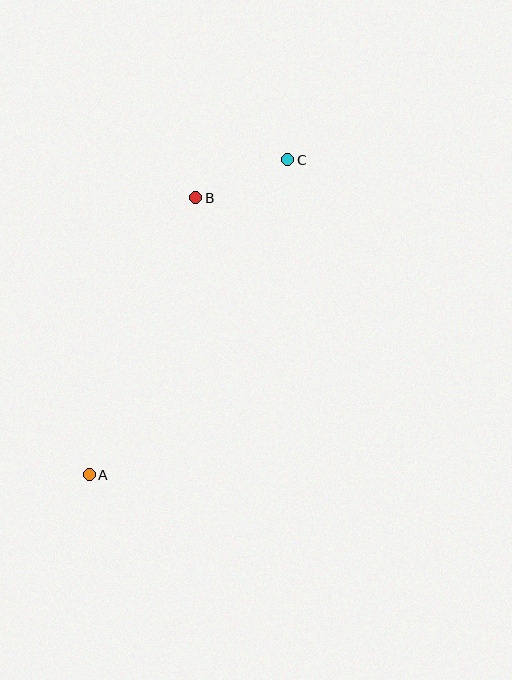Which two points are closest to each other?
Points B and C are closest to each other.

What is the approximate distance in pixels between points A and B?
The distance between A and B is approximately 297 pixels.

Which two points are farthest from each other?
Points A and C are farthest from each other.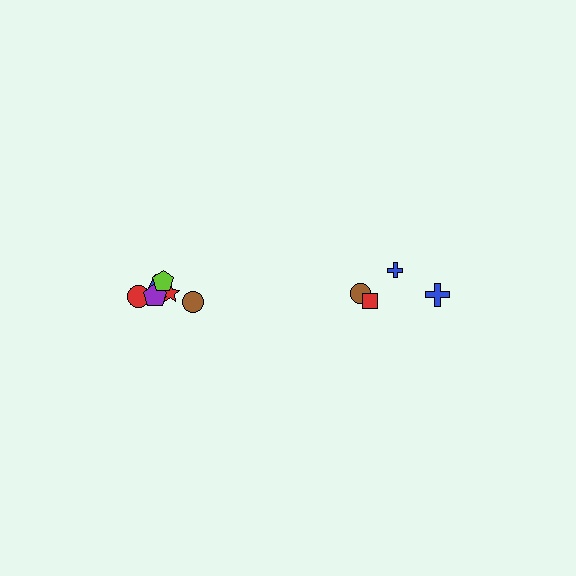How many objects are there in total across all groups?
There are 10 objects.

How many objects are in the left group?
There are 6 objects.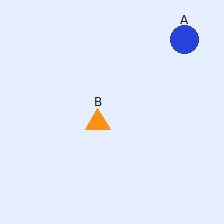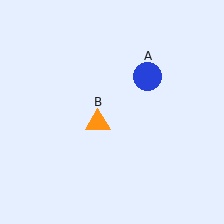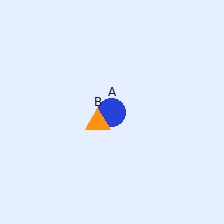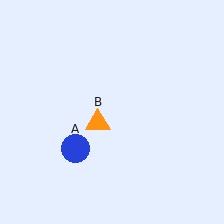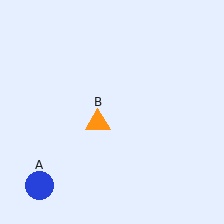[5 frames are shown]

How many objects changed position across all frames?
1 object changed position: blue circle (object A).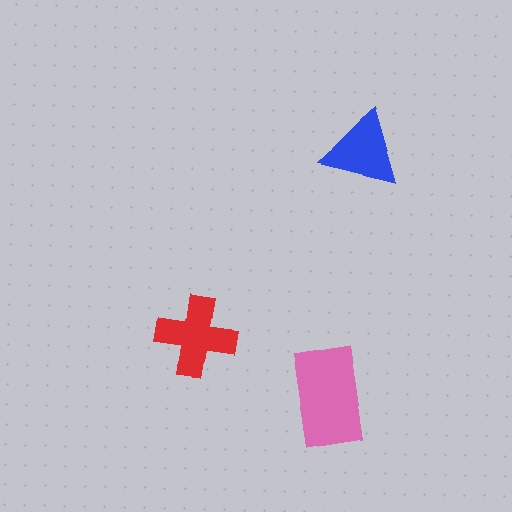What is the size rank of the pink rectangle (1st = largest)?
1st.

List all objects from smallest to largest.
The blue triangle, the red cross, the pink rectangle.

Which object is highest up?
The blue triangle is topmost.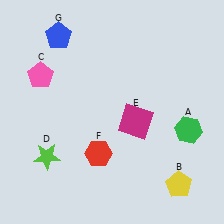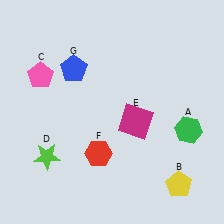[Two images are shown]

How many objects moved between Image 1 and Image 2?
1 object moved between the two images.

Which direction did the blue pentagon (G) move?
The blue pentagon (G) moved down.